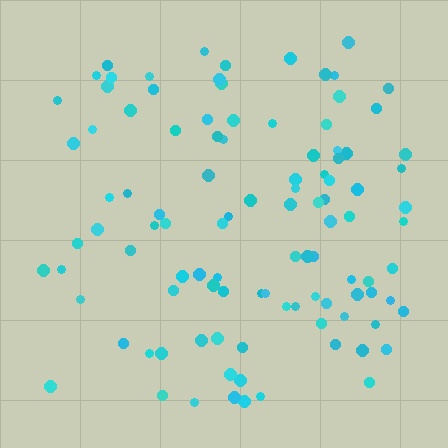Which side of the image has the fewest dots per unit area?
The left.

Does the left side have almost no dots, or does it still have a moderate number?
Still a moderate number, just noticeably fewer than the right.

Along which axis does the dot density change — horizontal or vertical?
Horizontal.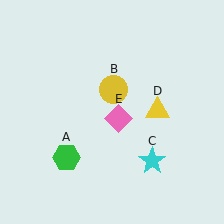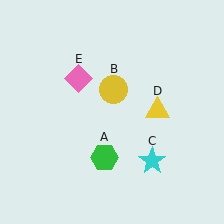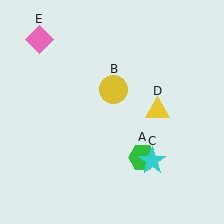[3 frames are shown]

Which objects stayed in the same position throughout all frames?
Yellow circle (object B) and cyan star (object C) and yellow triangle (object D) remained stationary.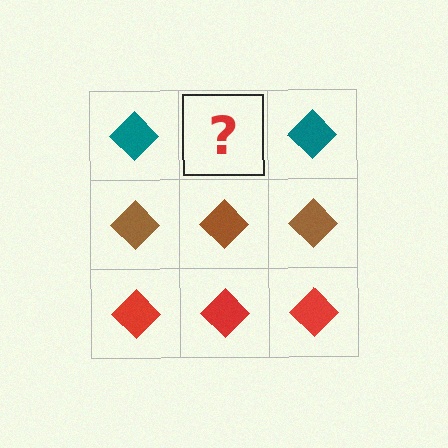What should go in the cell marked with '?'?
The missing cell should contain a teal diamond.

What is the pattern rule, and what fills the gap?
The rule is that each row has a consistent color. The gap should be filled with a teal diamond.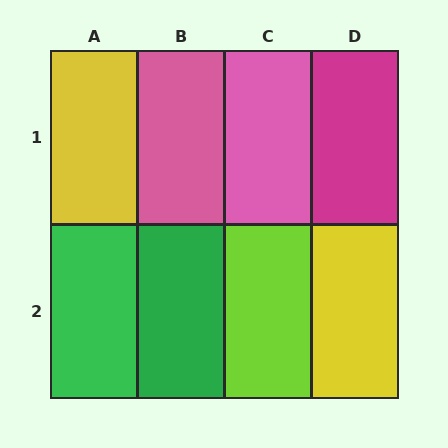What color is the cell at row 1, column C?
Pink.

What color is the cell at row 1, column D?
Magenta.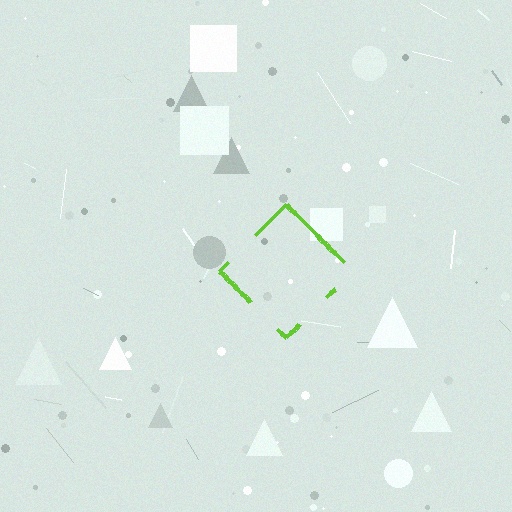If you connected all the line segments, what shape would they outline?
They would outline a diamond.